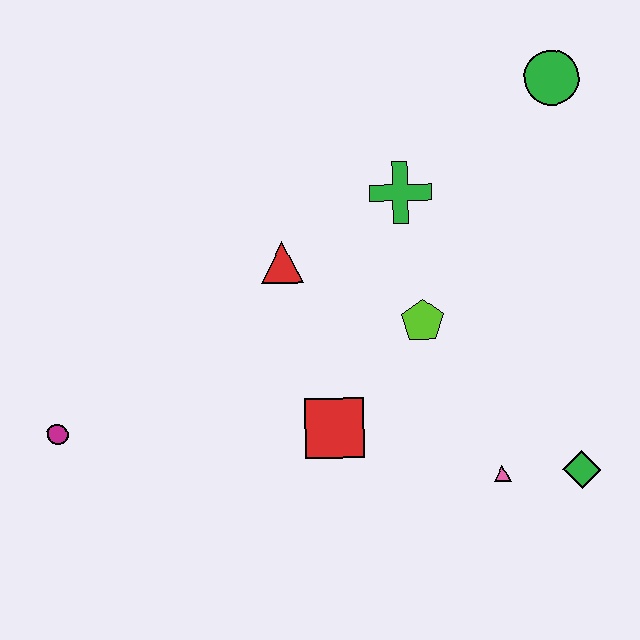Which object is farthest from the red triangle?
The green diamond is farthest from the red triangle.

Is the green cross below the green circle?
Yes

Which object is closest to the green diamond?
The pink triangle is closest to the green diamond.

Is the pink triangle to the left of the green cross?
No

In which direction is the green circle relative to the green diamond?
The green circle is above the green diamond.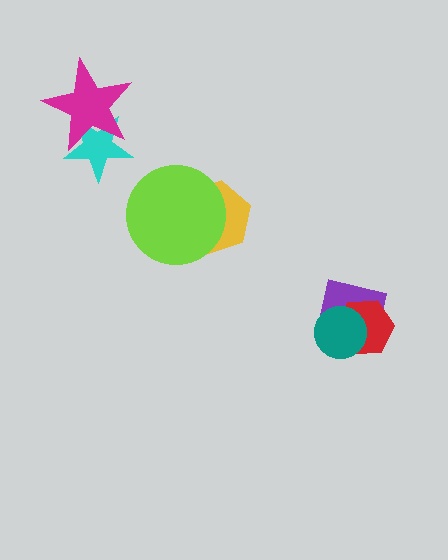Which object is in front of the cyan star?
The magenta star is in front of the cyan star.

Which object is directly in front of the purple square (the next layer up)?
The red hexagon is directly in front of the purple square.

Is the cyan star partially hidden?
Yes, it is partially covered by another shape.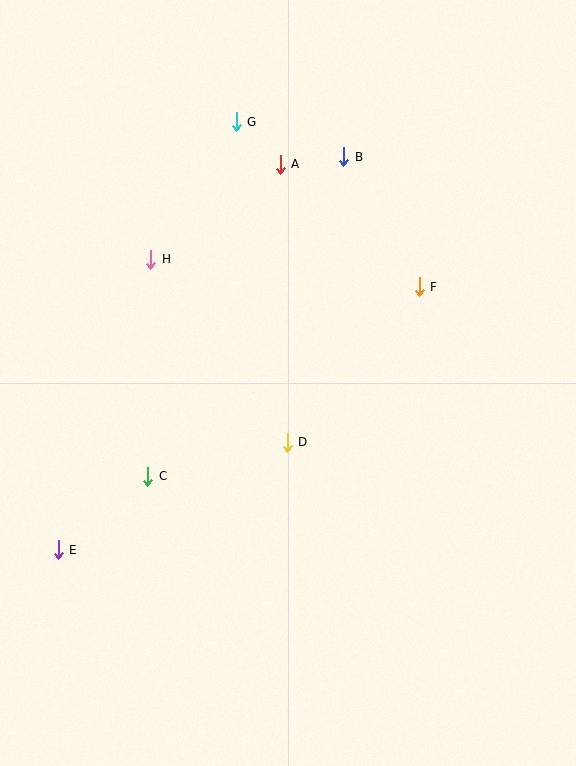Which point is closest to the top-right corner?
Point B is closest to the top-right corner.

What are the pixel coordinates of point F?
Point F is at (419, 287).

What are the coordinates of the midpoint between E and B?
The midpoint between E and B is at (201, 353).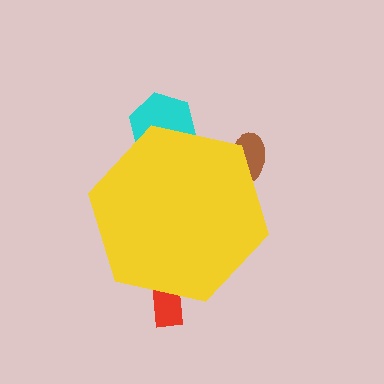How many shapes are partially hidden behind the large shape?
3 shapes are partially hidden.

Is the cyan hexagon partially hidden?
Yes, the cyan hexagon is partially hidden behind the yellow hexagon.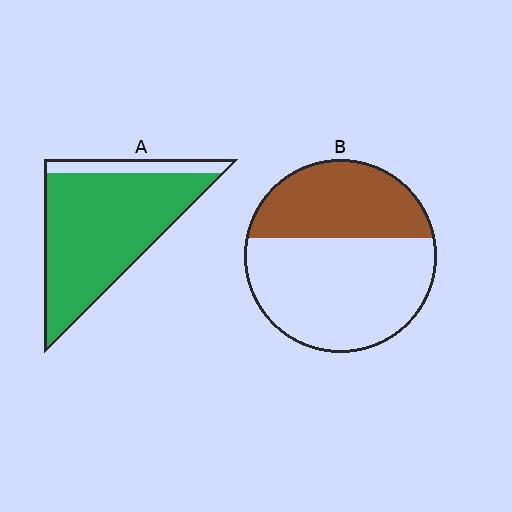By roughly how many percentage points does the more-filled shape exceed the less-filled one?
By roughly 50 percentage points (A over B).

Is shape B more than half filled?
No.